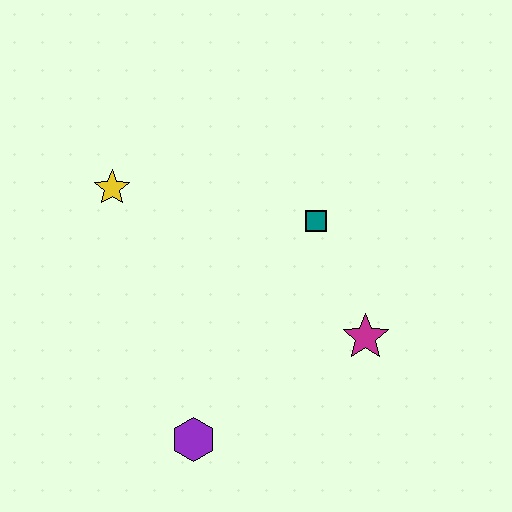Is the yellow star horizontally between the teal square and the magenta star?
No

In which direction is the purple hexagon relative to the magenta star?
The purple hexagon is to the left of the magenta star.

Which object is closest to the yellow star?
The teal square is closest to the yellow star.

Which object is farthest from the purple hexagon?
The yellow star is farthest from the purple hexagon.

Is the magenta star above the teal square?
No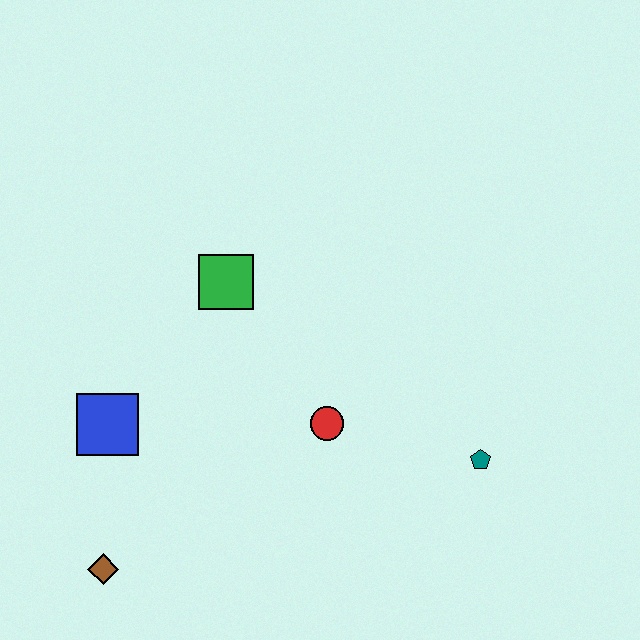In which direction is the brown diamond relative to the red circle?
The brown diamond is to the left of the red circle.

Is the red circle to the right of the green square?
Yes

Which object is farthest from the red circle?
The brown diamond is farthest from the red circle.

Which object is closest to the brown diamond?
The blue square is closest to the brown diamond.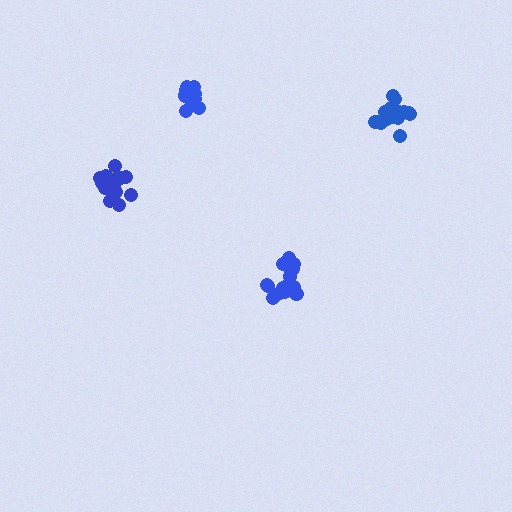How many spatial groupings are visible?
There are 4 spatial groupings.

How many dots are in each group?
Group 1: 18 dots, Group 2: 17 dots, Group 3: 17 dots, Group 4: 14 dots (66 total).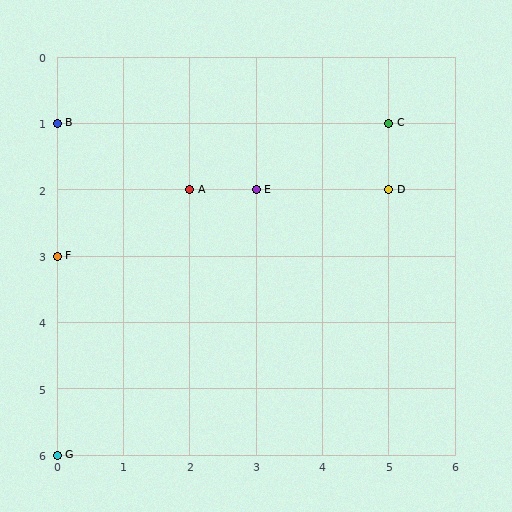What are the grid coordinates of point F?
Point F is at grid coordinates (0, 3).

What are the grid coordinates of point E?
Point E is at grid coordinates (3, 2).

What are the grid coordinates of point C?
Point C is at grid coordinates (5, 1).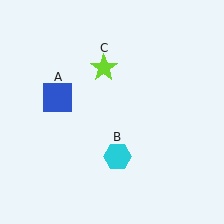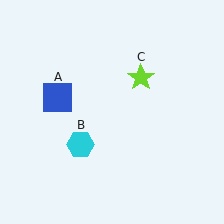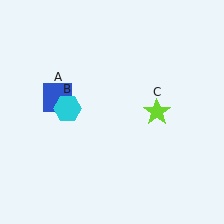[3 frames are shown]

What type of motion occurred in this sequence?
The cyan hexagon (object B), lime star (object C) rotated clockwise around the center of the scene.